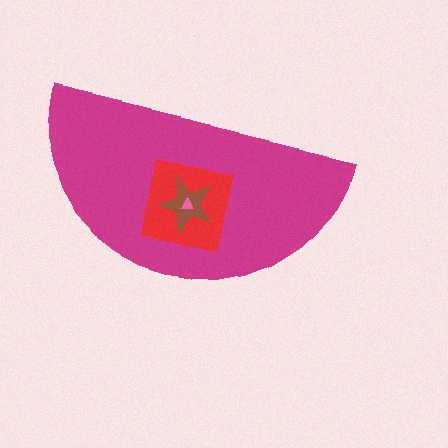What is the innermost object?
The pink triangle.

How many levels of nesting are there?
4.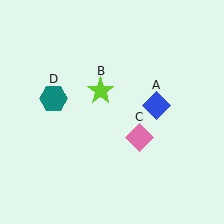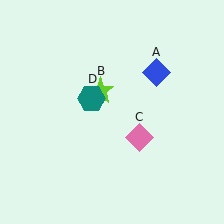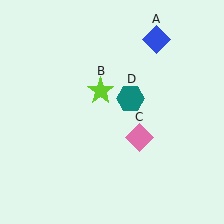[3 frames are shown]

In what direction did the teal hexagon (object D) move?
The teal hexagon (object D) moved right.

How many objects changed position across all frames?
2 objects changed position: blue diamond (object A), teal hexagon (object D).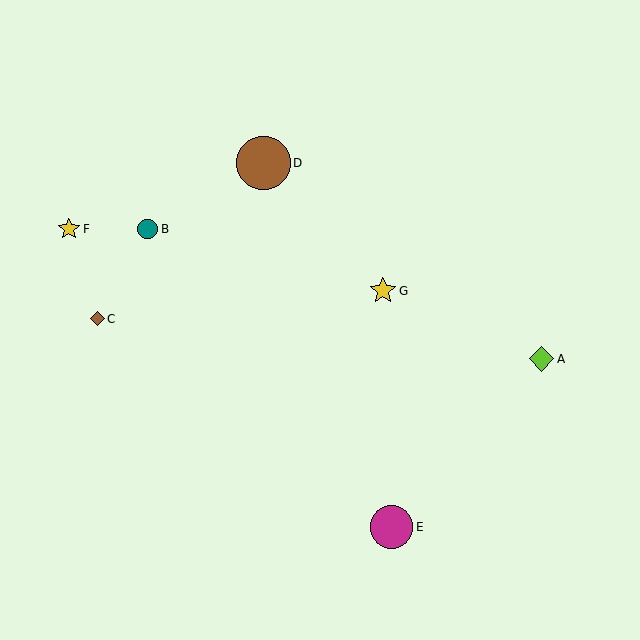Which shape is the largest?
The brown circle (labeled D) is the largest.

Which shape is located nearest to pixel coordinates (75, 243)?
The yellow star (labeled F) at (69, 229) is nearest to that location.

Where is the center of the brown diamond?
The center of the brown diamond is at (97, 319).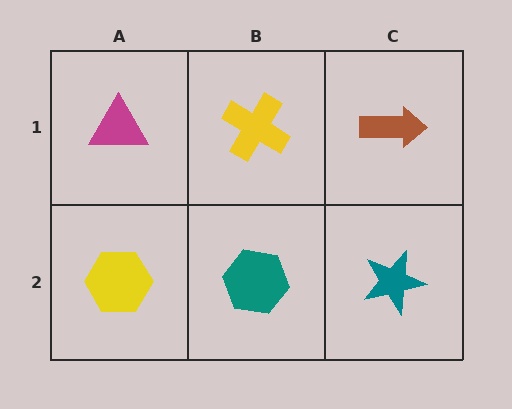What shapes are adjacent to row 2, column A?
A magenta triangle (row 1, column A), a teal hexagon (row 2, column B).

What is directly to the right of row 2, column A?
A teal hexagon.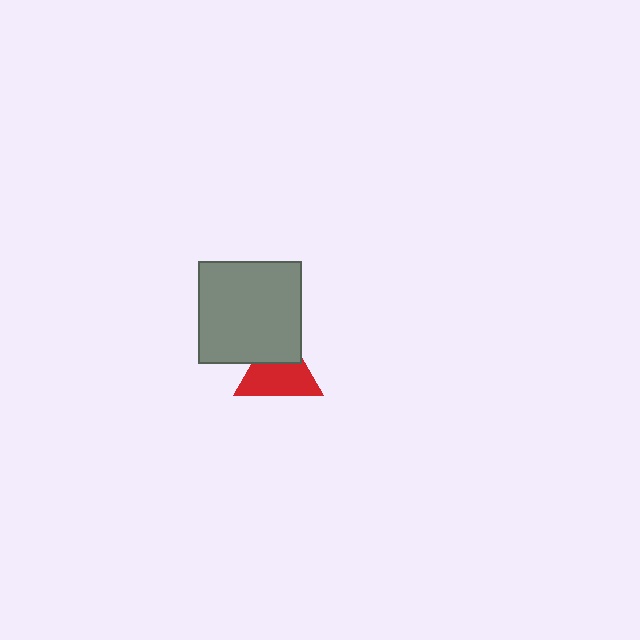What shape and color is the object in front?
The object in front is a gray square.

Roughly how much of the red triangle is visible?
Most of it is visible (roughly 65%).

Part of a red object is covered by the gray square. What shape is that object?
It is a triangle.